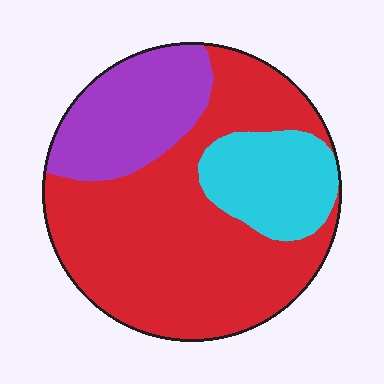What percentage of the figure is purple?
Purple covers around 20% of the figure.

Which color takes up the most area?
Red, at roughly 60%.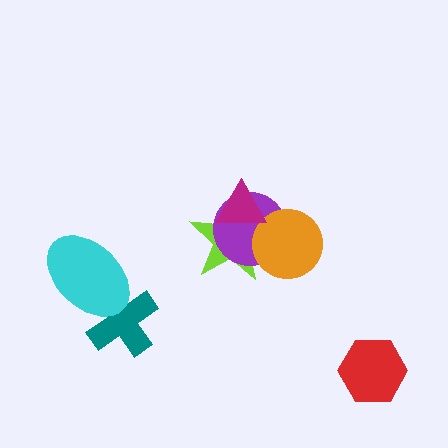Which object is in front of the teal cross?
The cyan ellipse is in front of the teal cross.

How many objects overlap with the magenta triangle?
2 objects overlap with the magenta triangle.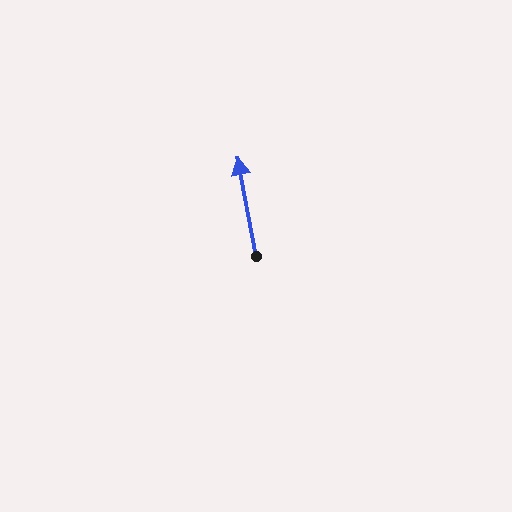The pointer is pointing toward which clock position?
Roughly 12 o'clock.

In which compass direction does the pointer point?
North.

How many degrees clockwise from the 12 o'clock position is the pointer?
Approximately 350 degrees.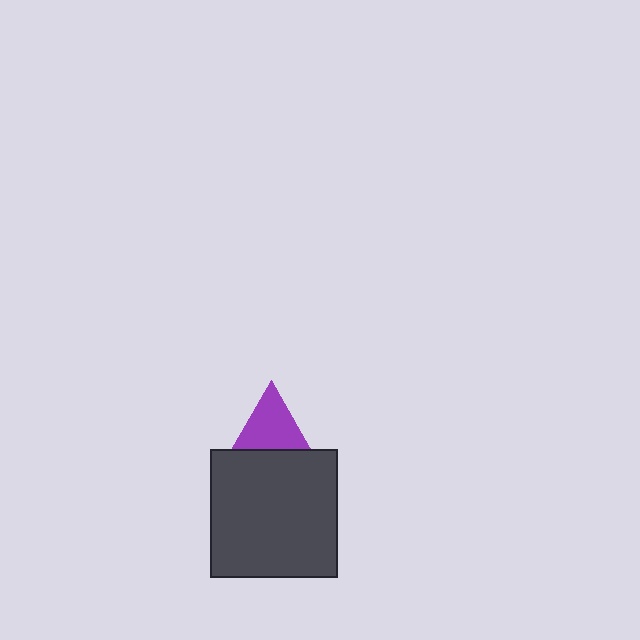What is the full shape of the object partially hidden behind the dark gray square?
The partially hidden object is a purple triangle.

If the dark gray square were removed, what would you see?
You would see the complete purple triangle.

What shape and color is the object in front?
The object in front is a dark gray square.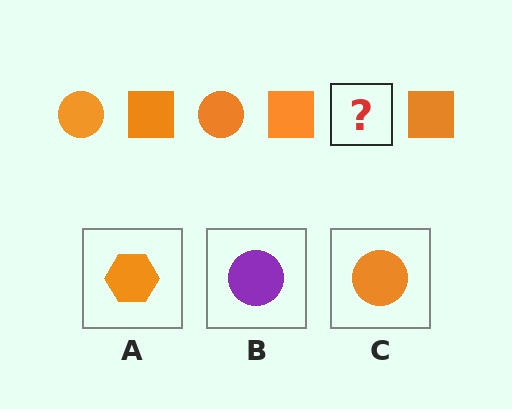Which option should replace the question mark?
Option C.